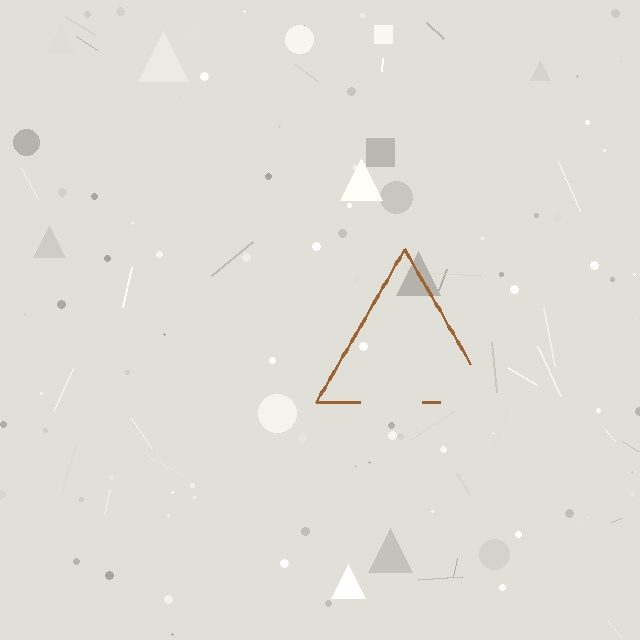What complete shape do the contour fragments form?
The contour fragments form a triangle.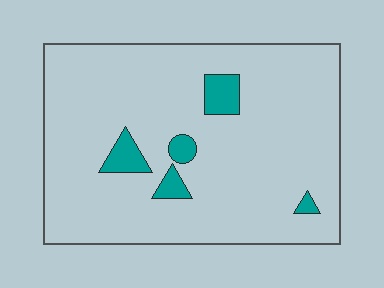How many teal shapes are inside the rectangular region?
5.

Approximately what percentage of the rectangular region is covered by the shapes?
Approximately 10%.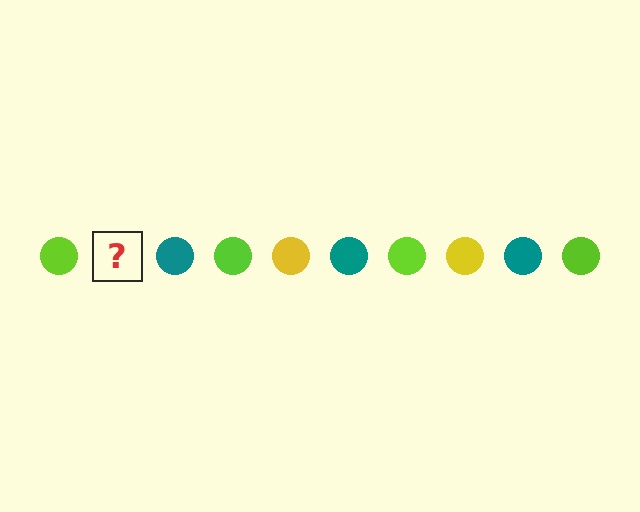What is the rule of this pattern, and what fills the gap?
The rule is that the pattern cycles through lime, yellow, teal circles. The gap should be filled with a yellow circle.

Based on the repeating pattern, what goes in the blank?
The blank should be a yellow circle.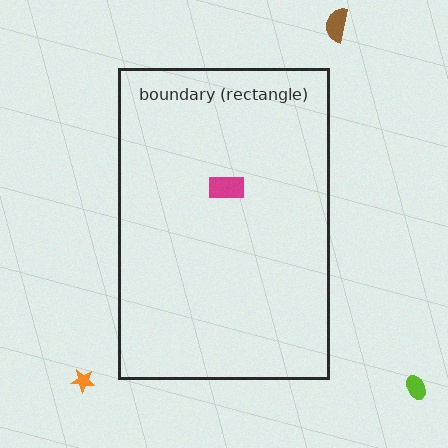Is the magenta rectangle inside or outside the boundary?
Inside.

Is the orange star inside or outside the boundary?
Outside.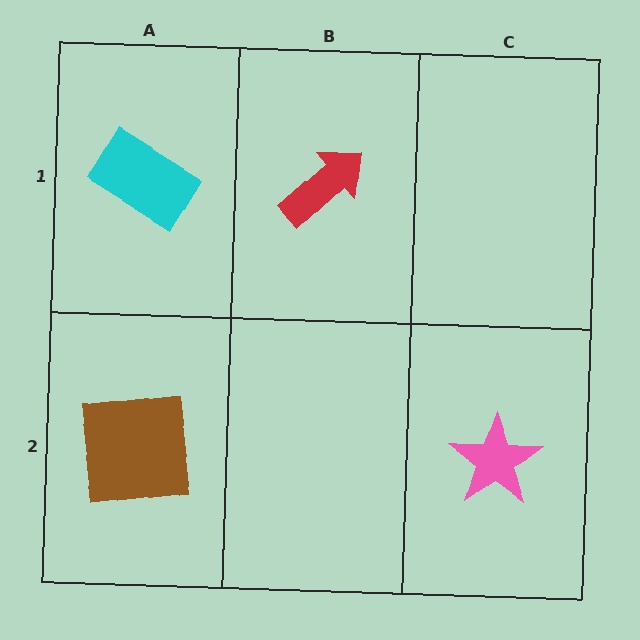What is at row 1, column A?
A cyan rectangle.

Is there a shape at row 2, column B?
No, that cell is empty.